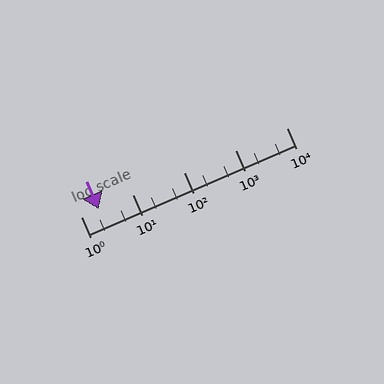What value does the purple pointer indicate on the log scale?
The pointer indicates approximately 2.2.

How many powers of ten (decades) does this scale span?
The scale spans 4 decades, from 1 to 10000.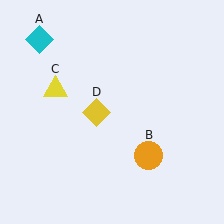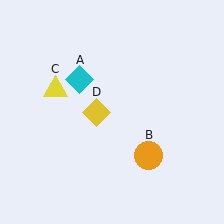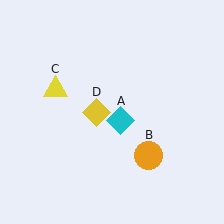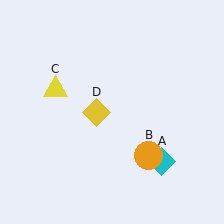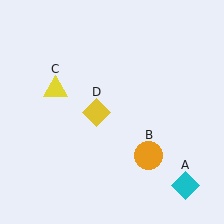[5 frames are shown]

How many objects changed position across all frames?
1 object changed position: cyan diamond (object A).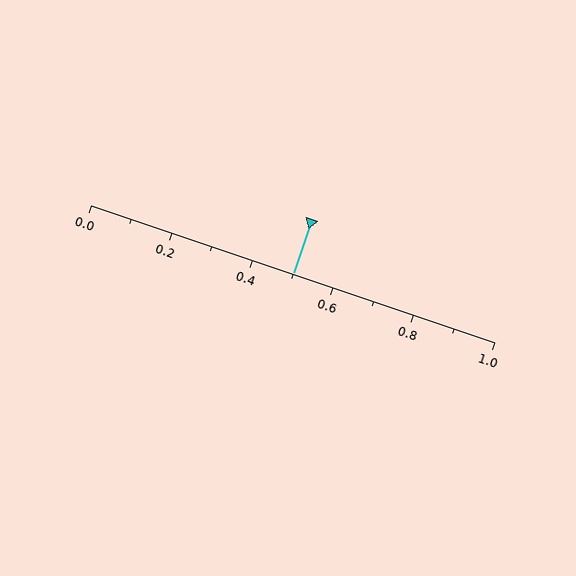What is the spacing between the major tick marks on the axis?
The major ticks are spaced 0.2 apart.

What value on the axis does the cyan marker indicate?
The marker indicates approximately 0.5.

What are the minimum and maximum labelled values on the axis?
The axis runs from 0.0 to 1.0.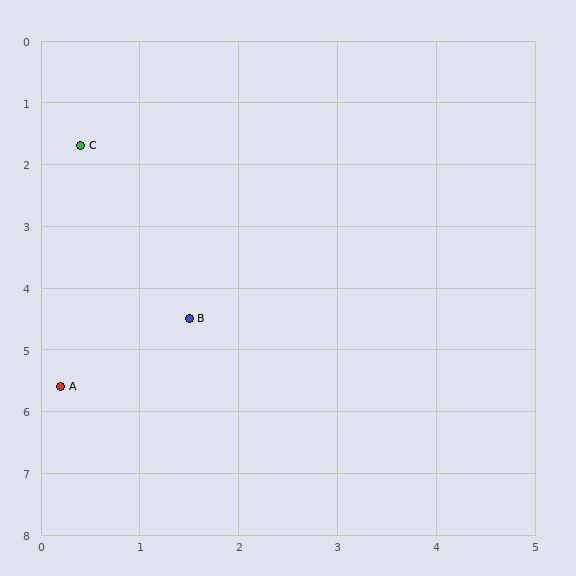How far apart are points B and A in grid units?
Points B and A are about 1.7 grid units apart.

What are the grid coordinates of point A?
Point A is at approximately (0.2, 5.6).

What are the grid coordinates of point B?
Point B is at approximately (1.5, 4.5).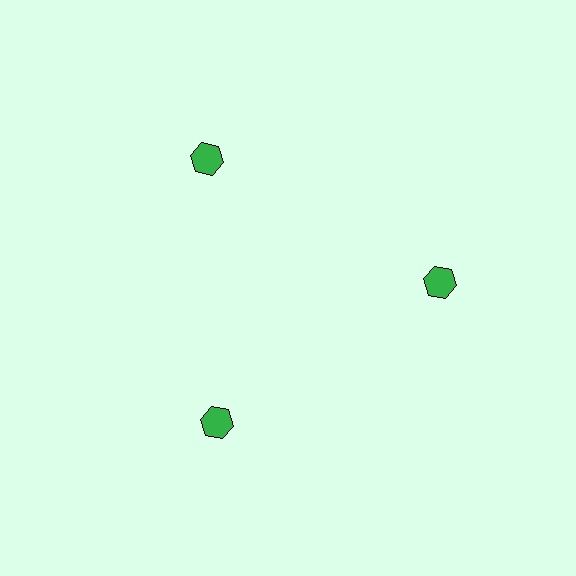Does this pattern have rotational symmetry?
Yes, this pattern has 3-fold rotational symmetry. It looks the same after rotating 120 degrees around the center.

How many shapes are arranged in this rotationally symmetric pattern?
There are 3 shapes, arranged in 3 groups of 1.